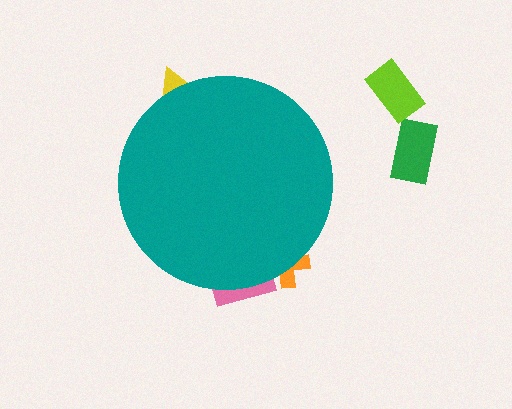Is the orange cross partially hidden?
Yes, the orange cross is partially hidden behind the teal circle.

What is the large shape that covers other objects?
A teal circle.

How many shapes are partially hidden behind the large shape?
3 shapes are partially hidden.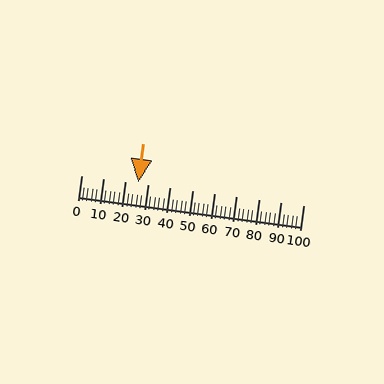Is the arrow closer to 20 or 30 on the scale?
The arrow is closer to 30.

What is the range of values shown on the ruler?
The ruler shows values from 0 to 100.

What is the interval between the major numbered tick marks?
The major tick marks are spaced 10 units apart.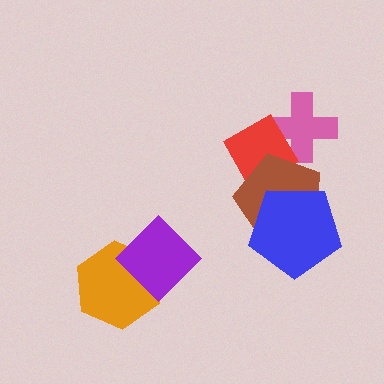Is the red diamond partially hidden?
Yes, it is partially covered by another shape.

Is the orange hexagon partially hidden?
Yes, it is partially covered by another shape.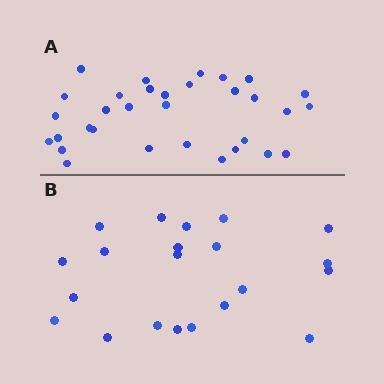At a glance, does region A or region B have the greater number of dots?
Region A (the top region) has more dots.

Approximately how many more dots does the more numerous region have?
Region A has roughly 12 or so more dots than region B.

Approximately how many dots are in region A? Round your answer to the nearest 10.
About 30 dots. (The exact count is 32, which rounds to 30.)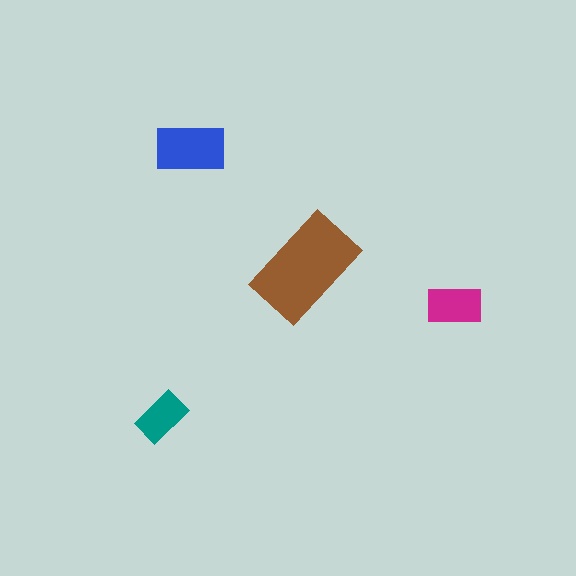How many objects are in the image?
There are 4 objects in the image.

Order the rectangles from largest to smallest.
the brown one, the blue one, the magenta one, the teal one.